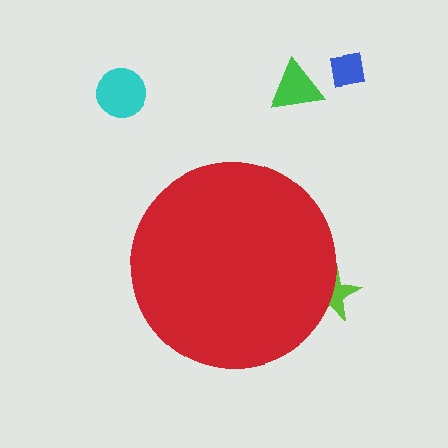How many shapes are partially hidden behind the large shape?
1 shape is partially hidden.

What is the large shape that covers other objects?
A red circle.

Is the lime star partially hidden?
Yes, the lime star is partially hidden behind the red circle.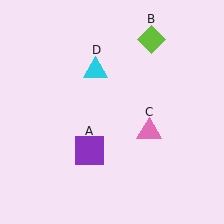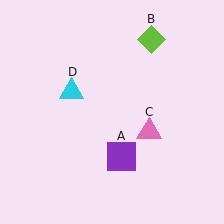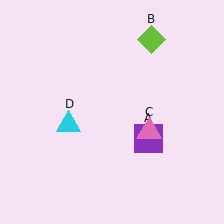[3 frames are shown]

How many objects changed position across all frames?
2 objects changed position: purple square (object A), cyan triangle (object D).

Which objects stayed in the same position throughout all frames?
Lime diamond (object B) and pink triangle (object C) remained stationary.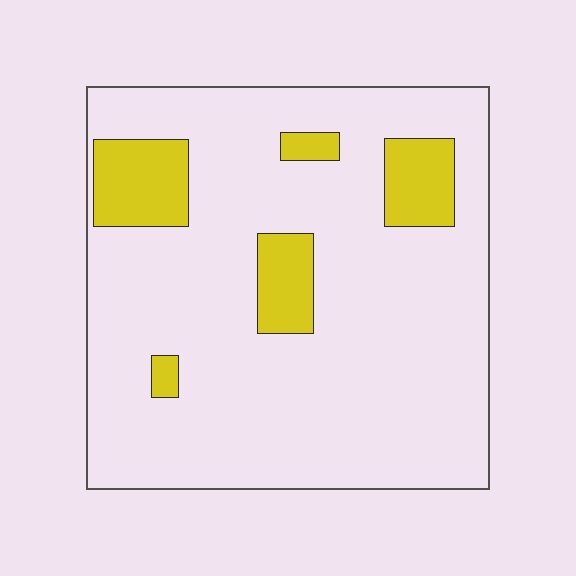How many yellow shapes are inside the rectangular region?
5.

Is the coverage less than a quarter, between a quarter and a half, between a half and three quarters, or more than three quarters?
Less than a quarter.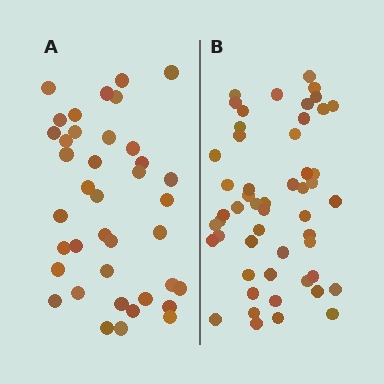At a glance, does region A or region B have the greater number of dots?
Region B (the right region) has more dots.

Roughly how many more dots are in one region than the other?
Region B has approximately 15 more dots than region A.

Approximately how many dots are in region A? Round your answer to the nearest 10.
About 40 dots. (The exact count is 39, which rounds to 40.)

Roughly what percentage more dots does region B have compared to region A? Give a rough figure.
About 35% more.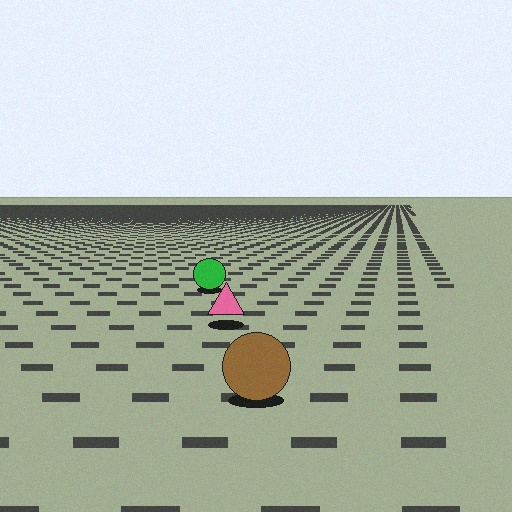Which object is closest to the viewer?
The brown circle is closest. The texture marks near it are larger and more spread out.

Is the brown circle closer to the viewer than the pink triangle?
Yes. The brown circle is closer — you can tell from the texture gradient: the ground texture is coarser near it.